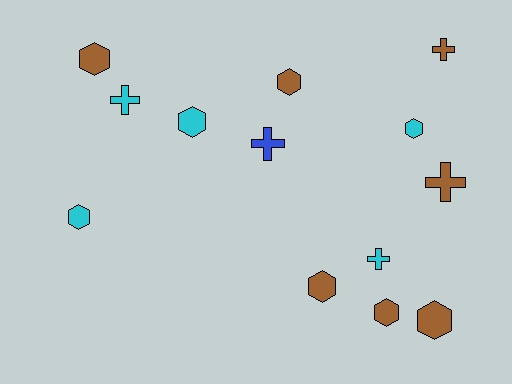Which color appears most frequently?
Brown, with 7 objects.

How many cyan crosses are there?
There are 2 cyan crosses.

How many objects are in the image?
There are 13 objects.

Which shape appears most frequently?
Hexagon, with 8 objects.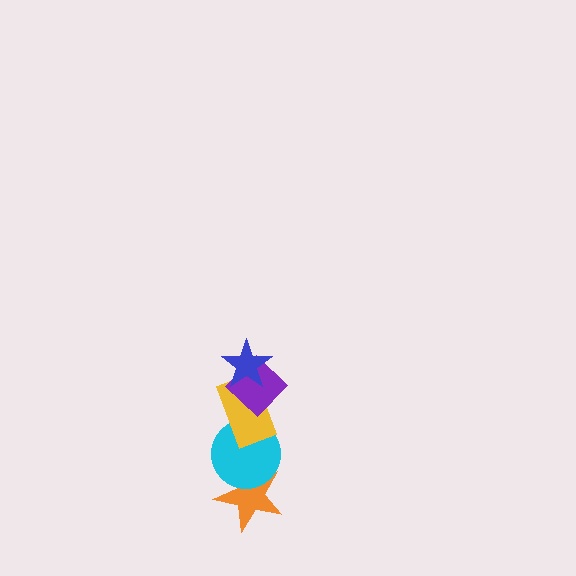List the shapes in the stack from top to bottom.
From top to bottom: the blue star, the purple diamond, the yellow rectangle, the cyan circle, the orange star.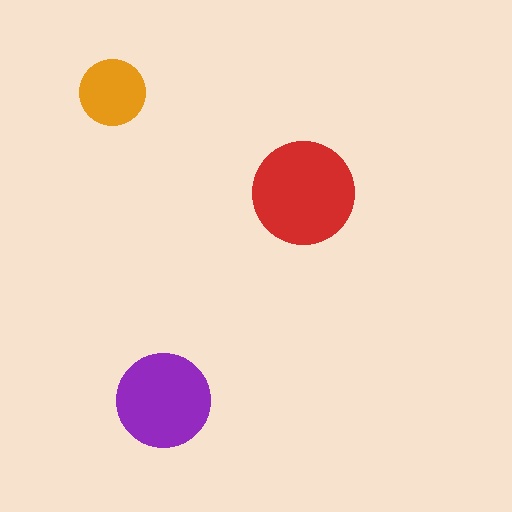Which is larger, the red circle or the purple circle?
The red one.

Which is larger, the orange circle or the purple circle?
The purple one.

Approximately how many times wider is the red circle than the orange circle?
About 1.5 times wider.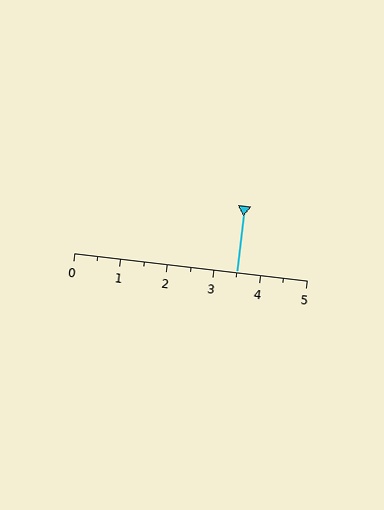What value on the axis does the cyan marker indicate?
The marker indicates approximately 3.5.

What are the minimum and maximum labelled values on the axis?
The axis runs from 0 to 5.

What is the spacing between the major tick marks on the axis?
The major ticks are spaced 1 apart.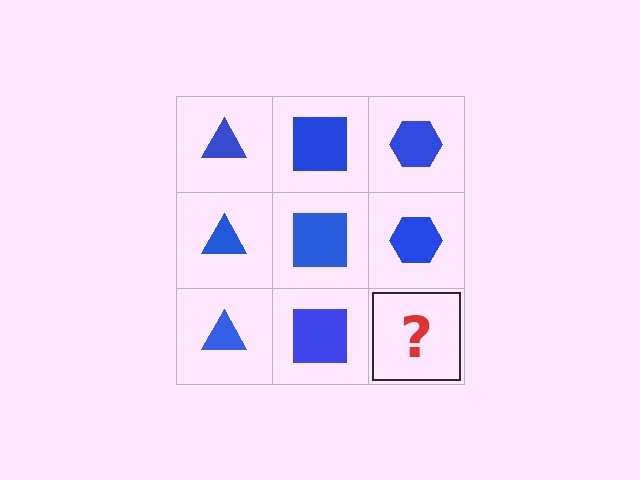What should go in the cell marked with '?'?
The missing cell should contain a blue hexagon.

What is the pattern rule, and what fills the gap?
The rule is that each column has a consistent shape. The gap should be filled with a blue hexagon.